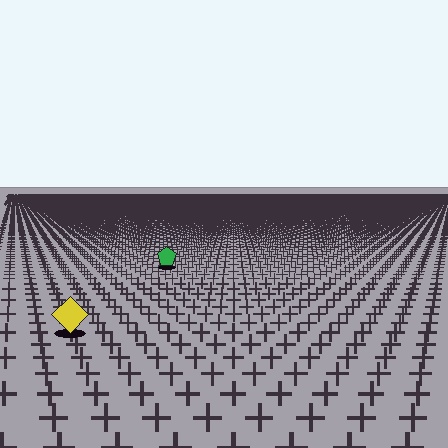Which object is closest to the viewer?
The yellow diamond is closest. The texture marks near it are larger and more spread out.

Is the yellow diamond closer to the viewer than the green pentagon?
Yes. The yellow diamond is closer — you can tell from the texture gradient: the ground texture is coarser near it.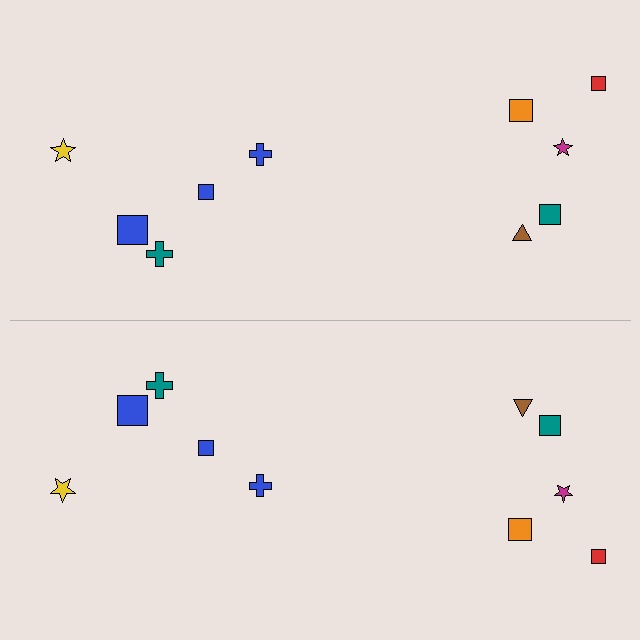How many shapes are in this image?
There are 20 shapes in this image.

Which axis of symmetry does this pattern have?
The pattern has a horizontal axis of symmetry running through the center of the image.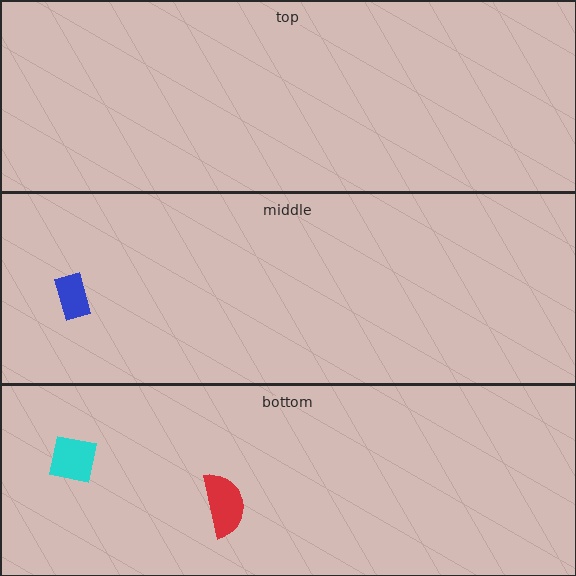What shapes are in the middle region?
The blue rectangle.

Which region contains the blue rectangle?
The middle region.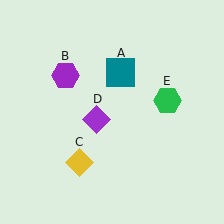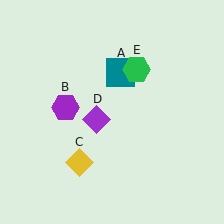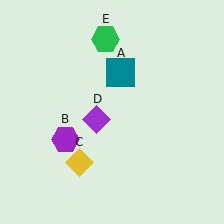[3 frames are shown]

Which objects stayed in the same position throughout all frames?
Teal square (object A) and yellow diamond (object C) and purple diamond (object D) remained stationary.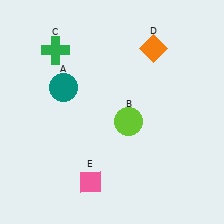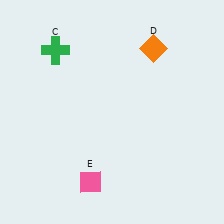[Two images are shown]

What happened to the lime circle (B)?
The lime circle (B) was removed in Image 2. It was in the bottom-right area of Image 1.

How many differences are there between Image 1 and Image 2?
There are 2 differences between the two images.